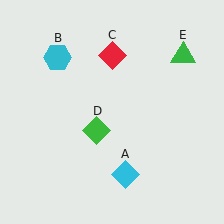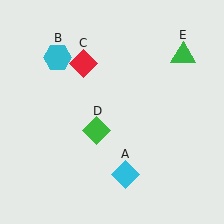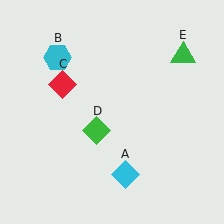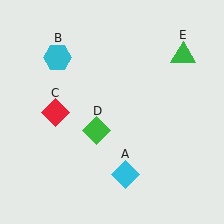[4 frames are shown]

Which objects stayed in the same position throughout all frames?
Cyan diamond (object A) and cyan hexagon (object B) and green diamond (object D) and green triangle (object E) remained stationary.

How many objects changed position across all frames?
1 object changed position: red diamond (object C).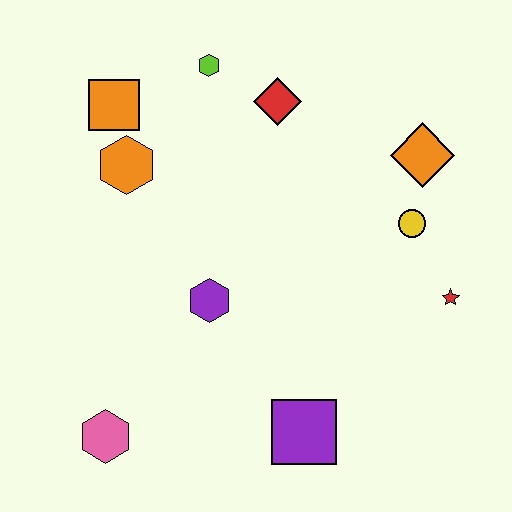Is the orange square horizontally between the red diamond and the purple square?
No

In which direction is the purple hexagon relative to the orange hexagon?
The purple hexagon is below the orange hexagon.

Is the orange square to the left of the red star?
Yes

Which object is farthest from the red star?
The orange square is farthest from the red star.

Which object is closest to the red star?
The yellow circle is closest to the red star.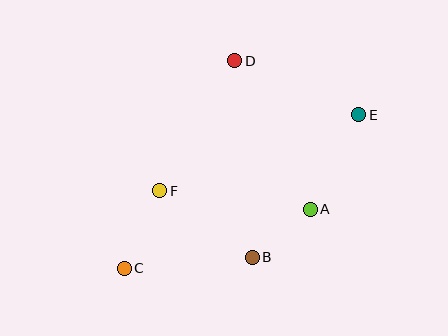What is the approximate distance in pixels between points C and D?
The distance between C and D is approximately 235 pixels.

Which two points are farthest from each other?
Points C and E are farthest from each other.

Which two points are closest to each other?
Points A and B are closest to each other.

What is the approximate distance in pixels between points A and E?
The distance between A and E is approximately 106 pixels.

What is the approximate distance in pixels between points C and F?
The distance between C and F is approximately 85 pixels.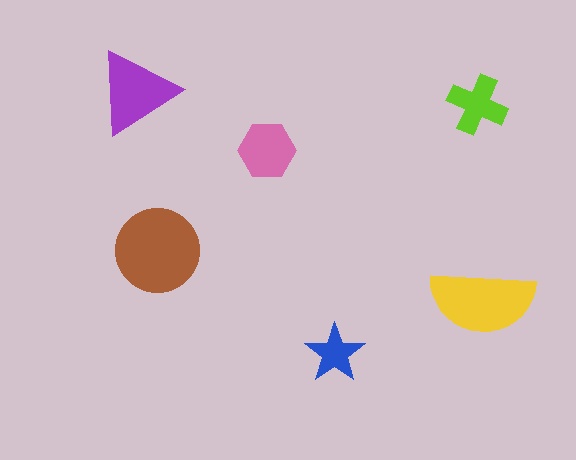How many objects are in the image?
There are 6 objects in the image.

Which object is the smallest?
The blue star.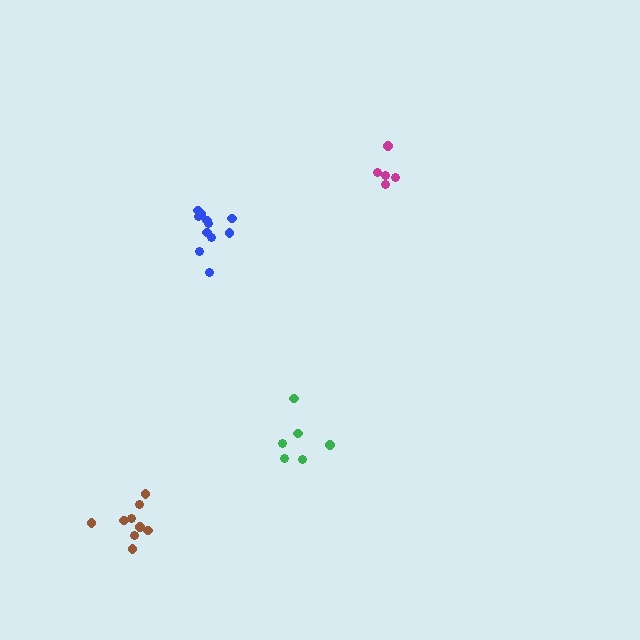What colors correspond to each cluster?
The clusters are colored: green, blue, magenta, brown.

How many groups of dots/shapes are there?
There are 4 groups.